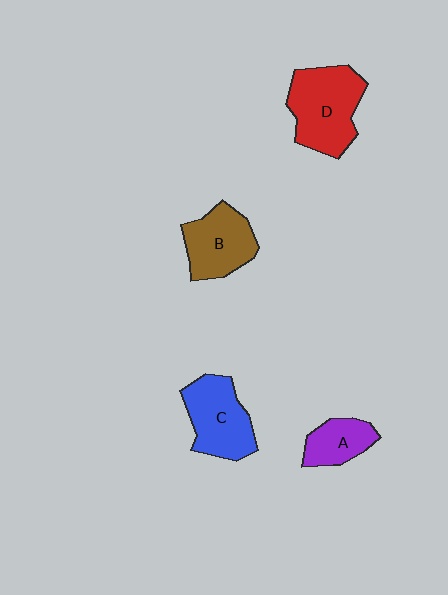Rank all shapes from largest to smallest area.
From largest to smallest: D (red), C (blue), B (brown), A (purple).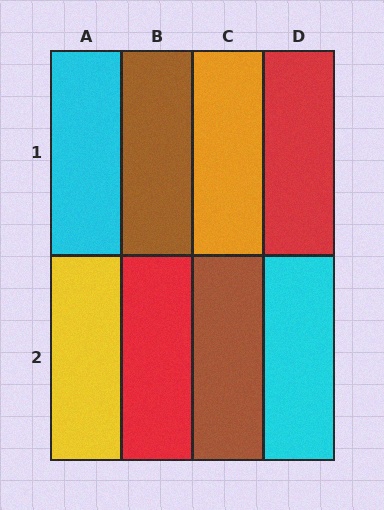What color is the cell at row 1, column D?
Red.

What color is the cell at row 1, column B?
Brown.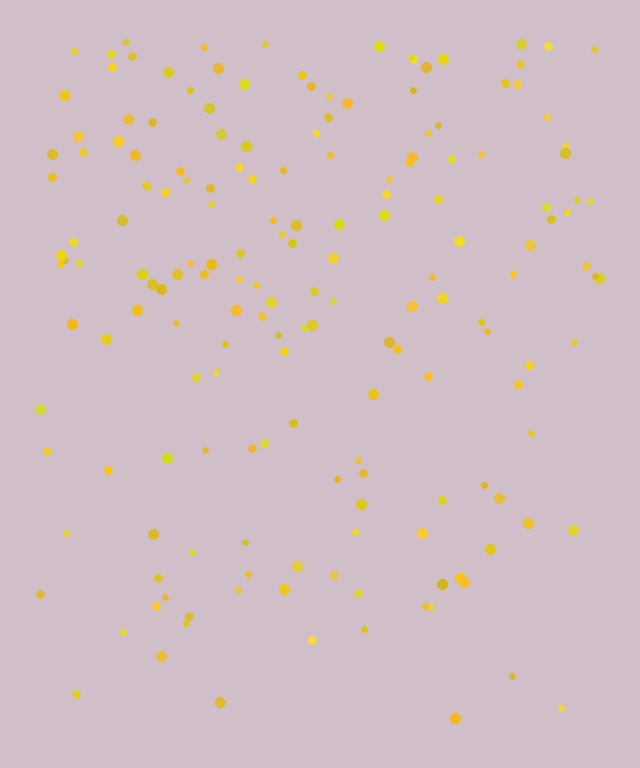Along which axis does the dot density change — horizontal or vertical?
Vertical.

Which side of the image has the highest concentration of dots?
The top.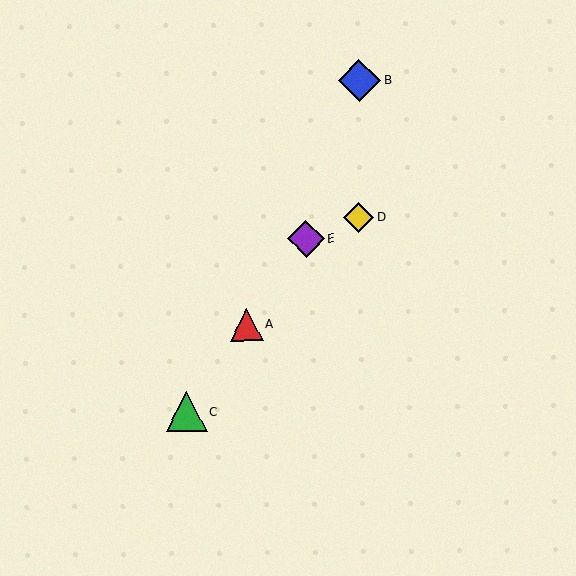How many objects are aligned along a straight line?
3 objects (A, C, E) are aligned along a straight line.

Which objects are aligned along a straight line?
Objects A, C, E are aligned along a straight line.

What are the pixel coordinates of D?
Object D is at (359, 217).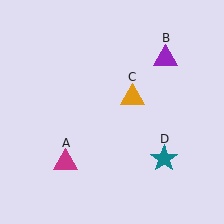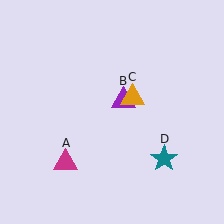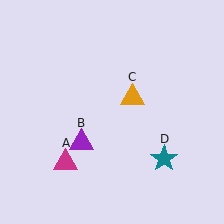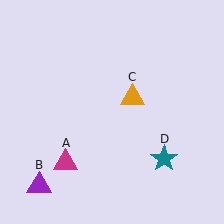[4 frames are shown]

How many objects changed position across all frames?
1 object changed position: purple triangle (object B).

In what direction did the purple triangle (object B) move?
The purple triangle (object B) moved down and to the left.